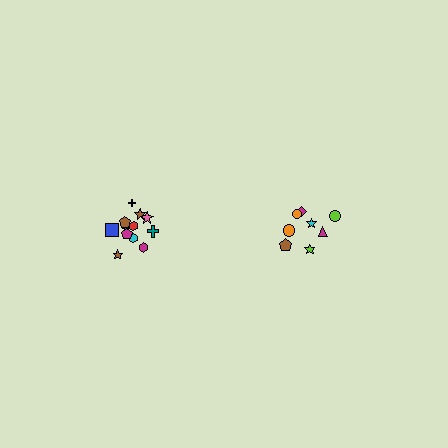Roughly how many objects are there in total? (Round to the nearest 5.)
Roughly 20 objects in total.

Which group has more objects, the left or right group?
The left group.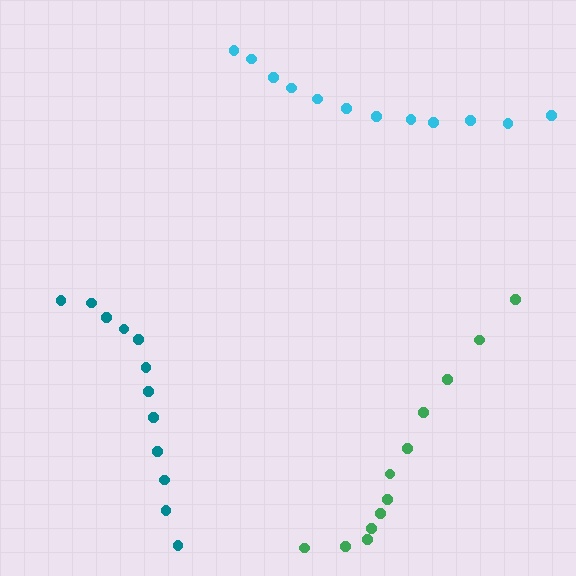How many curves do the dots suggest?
There are 3 distinct paths.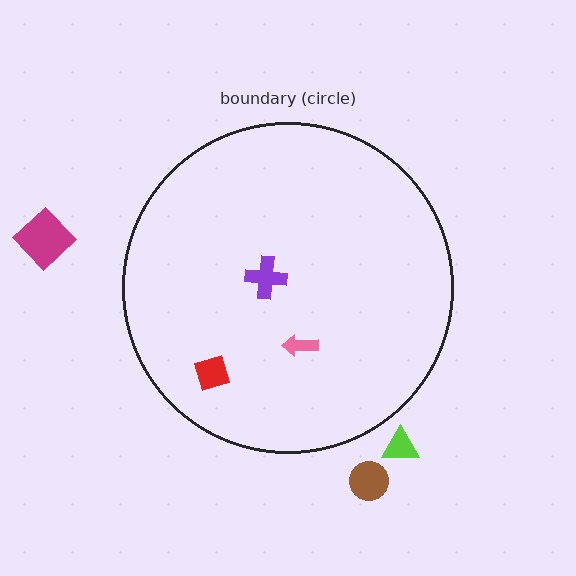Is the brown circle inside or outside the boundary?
Outside.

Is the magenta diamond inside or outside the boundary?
Outside.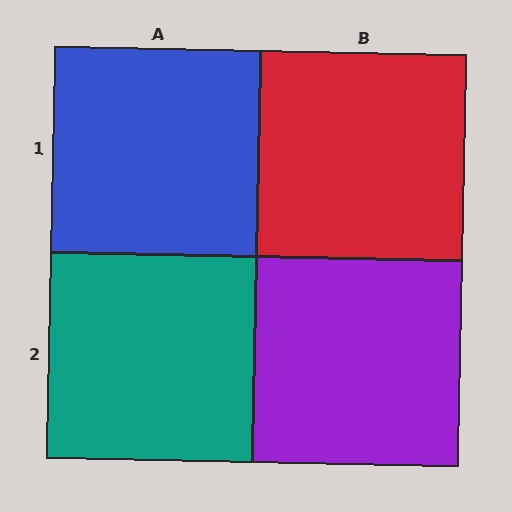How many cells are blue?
1 cell is blue.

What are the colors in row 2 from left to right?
Teal, purple.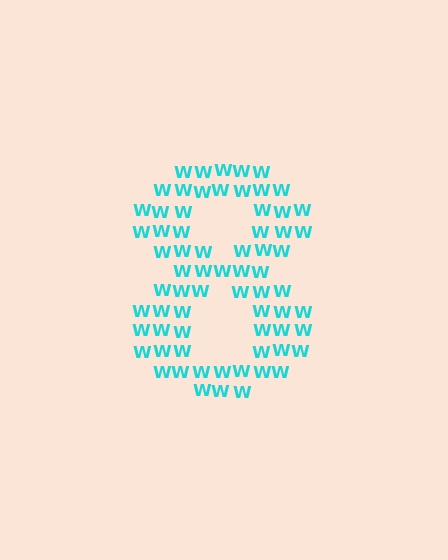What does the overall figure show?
The overall figure shows the digit 8.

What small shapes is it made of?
It is made of small letter W's.